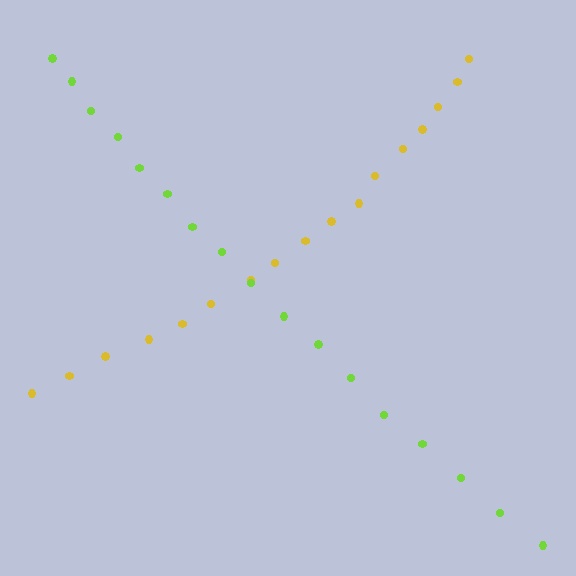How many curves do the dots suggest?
There are 2 distinct paths.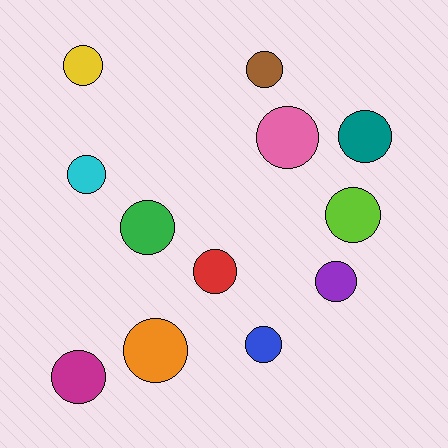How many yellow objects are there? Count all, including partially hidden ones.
There is 1 yellow object.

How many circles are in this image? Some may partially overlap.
There are 12 circles.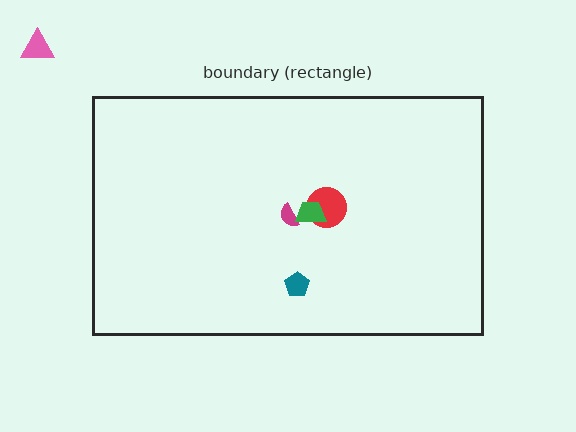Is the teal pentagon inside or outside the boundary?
Inside.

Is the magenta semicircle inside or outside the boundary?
Inside.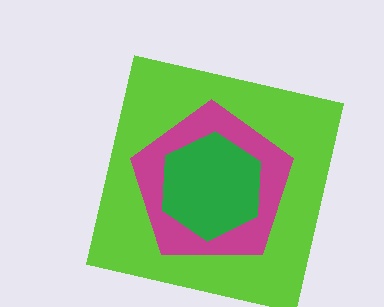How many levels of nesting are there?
3.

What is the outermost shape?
The lime square.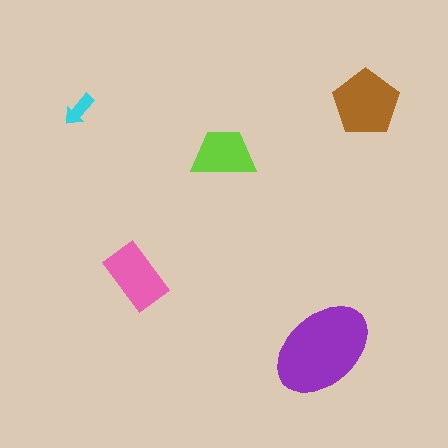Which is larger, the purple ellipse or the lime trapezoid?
The purple ellipse.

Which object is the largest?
The purple ellipse.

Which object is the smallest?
The cyan arrow.